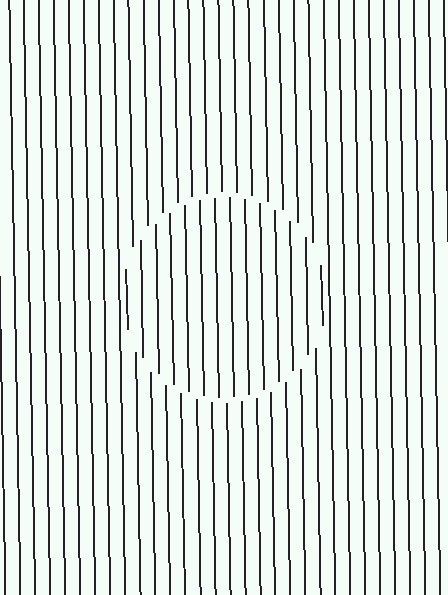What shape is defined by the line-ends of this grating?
An illusory circle. The interior of the shape contains the same grating, shifted by half a period — the contour is defined by the phase discontinuity where line-ends from the inner and outer gratings abut.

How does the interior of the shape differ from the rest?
The interior of the shape contains the same grating, shifted by half a period — the contour is defined by the phase discontinuity where line-ends from the inner and outer gratings abut.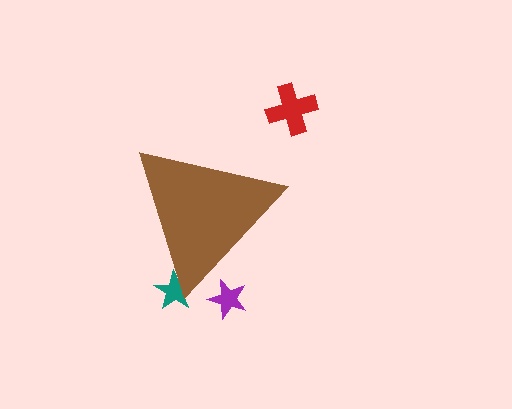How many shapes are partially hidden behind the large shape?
2 shapes are partially hidden.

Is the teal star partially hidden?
Yes, the teal star is partially hidden behind the brown triangle.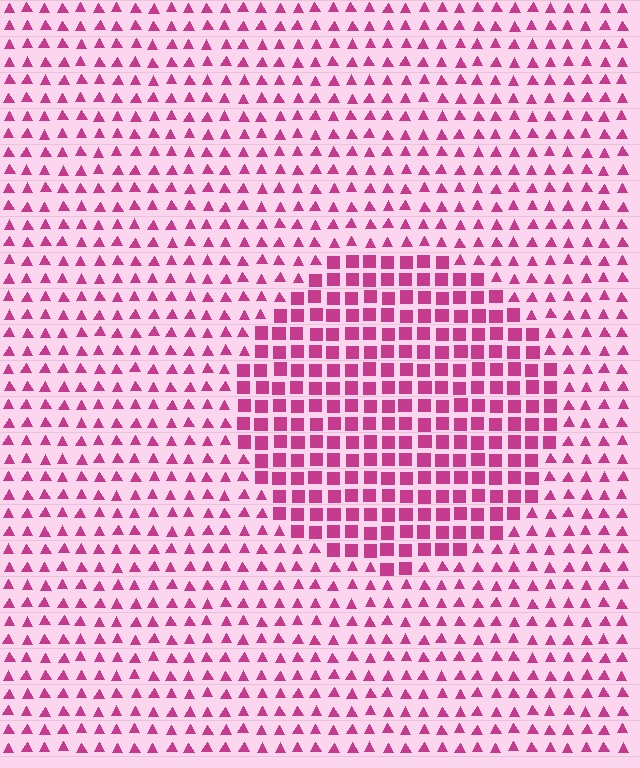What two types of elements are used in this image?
The image uses squares inside the circle region and triangles outside it.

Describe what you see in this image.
The image is filled with small magenta elements arranged in a uniform grid. A circle-shaped region contains squares, while the surrounding area contains triangles. The boundary is defined purely by the change in element shape.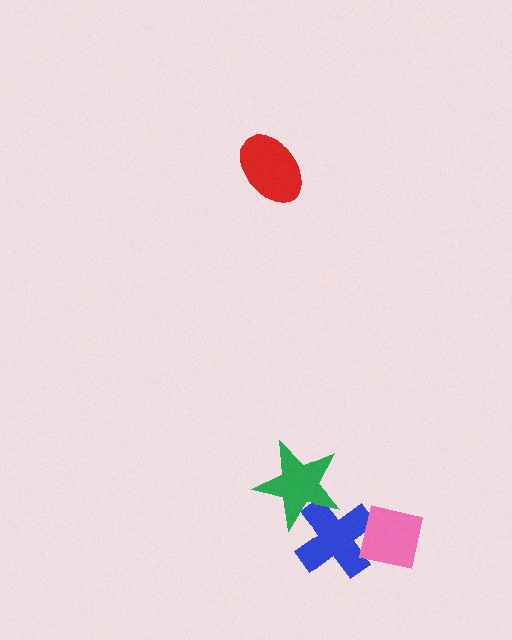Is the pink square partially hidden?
No, no other shape covers it.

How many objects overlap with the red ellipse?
0 objects overlap with the red ellipse.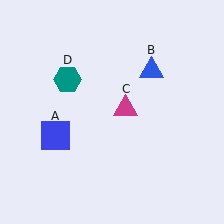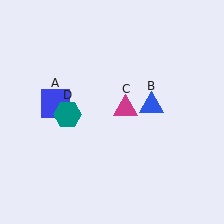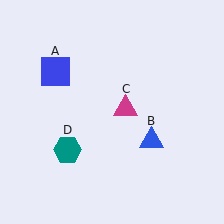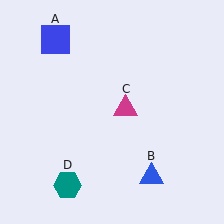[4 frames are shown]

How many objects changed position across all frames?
3 objects changed position: blue square (object A), blue triangle (object B), teal hexagon (object D).